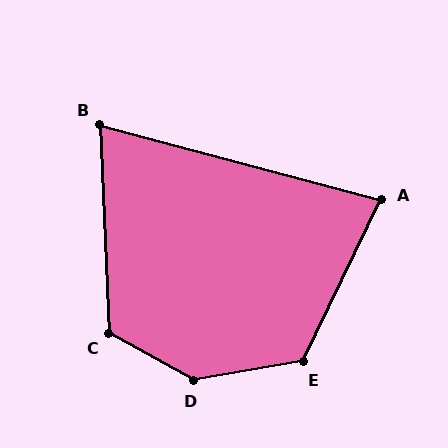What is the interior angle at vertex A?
Approximately 79 degrees (acute).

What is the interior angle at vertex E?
Approximately 125 degrees (obtuse).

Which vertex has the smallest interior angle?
B, at approximately 73 degrees.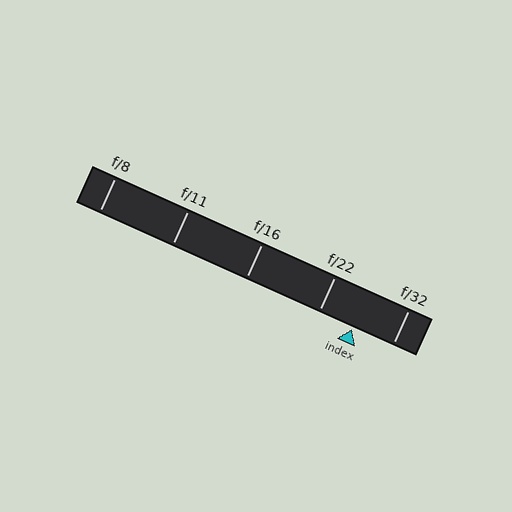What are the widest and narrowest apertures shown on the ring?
The widest aperture shown is f/8 and the narrowest is f/32.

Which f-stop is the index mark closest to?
The index mark is closest to f/22.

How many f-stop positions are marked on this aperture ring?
There are 5 f-stop positions marked.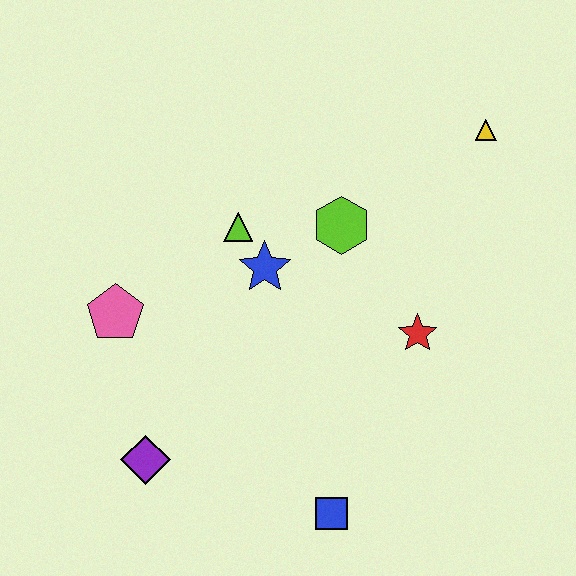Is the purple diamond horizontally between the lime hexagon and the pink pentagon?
Yes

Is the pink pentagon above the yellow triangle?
No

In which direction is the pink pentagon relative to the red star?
The pink pentagon is to the left of the red star.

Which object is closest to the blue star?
The lime triangle is closest to the blue star.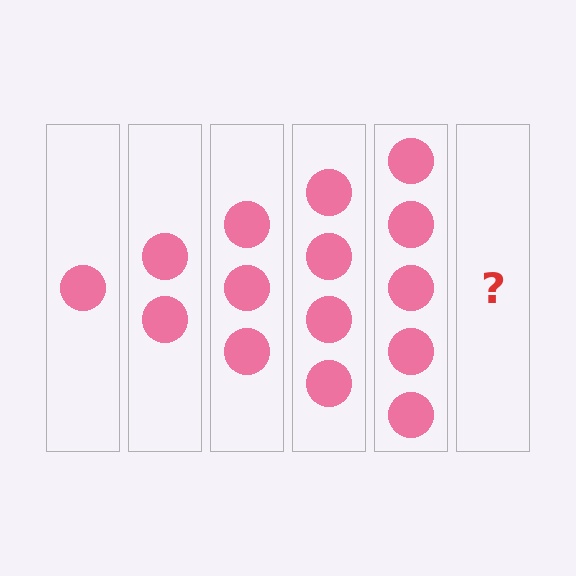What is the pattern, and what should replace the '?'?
The pattern is that each step adds one more circle. The '?' should be 6 circles.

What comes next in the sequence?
The next element should be 6 circles.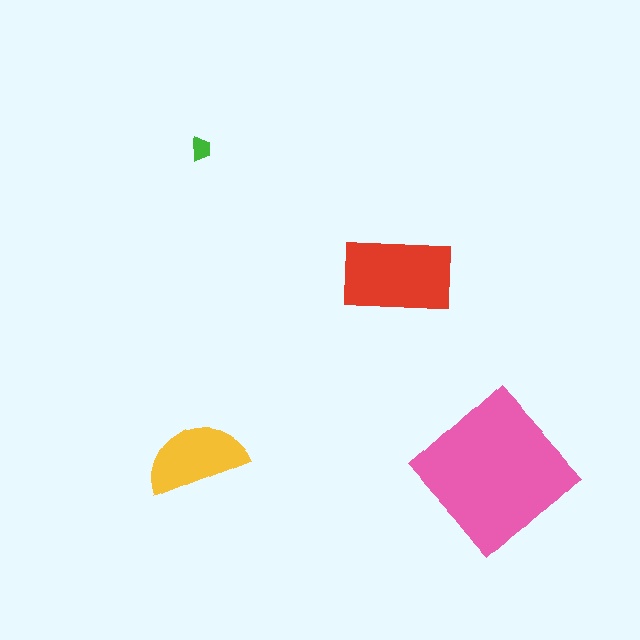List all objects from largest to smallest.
The pink diamond, the red rectangle, the yellow semicircle, the green trapezoid.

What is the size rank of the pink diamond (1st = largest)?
1st.